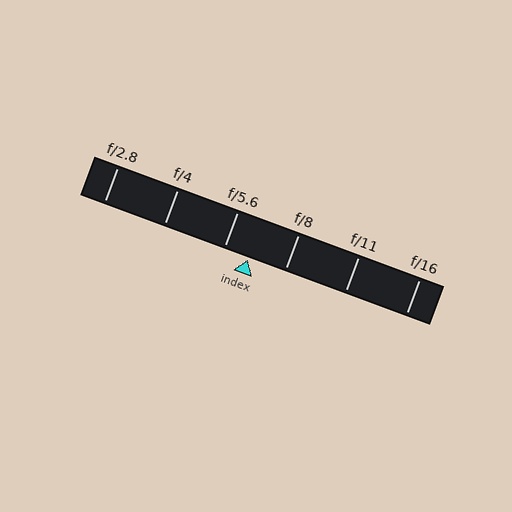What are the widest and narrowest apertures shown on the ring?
The widest aperture shown is f/2.8 and the narrowest is f/16.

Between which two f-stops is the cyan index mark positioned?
The index mark is between f/5.6 and f/8.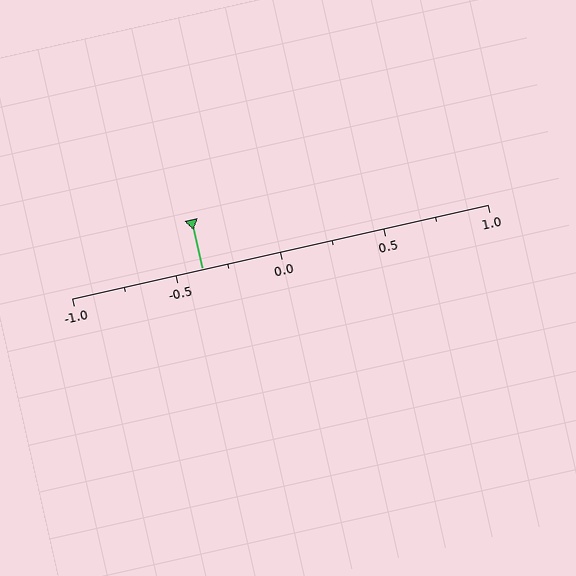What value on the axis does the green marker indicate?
The marker indicates approximately -0.38.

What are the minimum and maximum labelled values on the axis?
The axis runs from -1.0 to 1.0.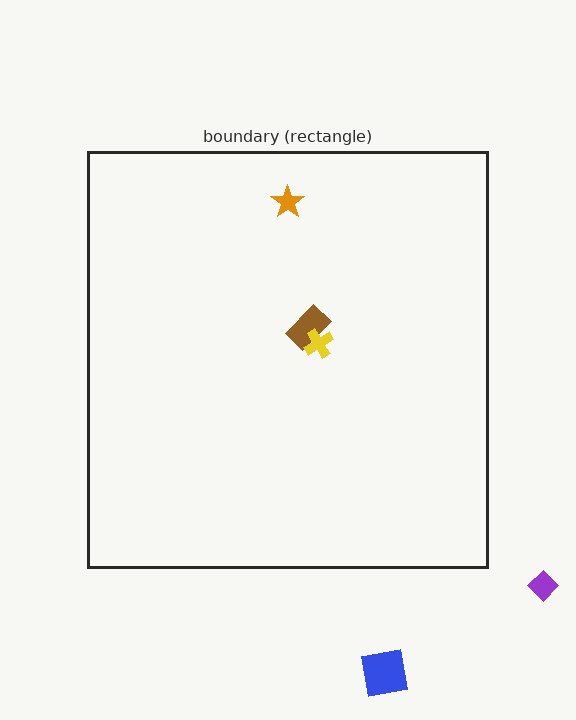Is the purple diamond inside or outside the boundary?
Outside.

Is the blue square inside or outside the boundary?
Outside.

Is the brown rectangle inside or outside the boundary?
Inside.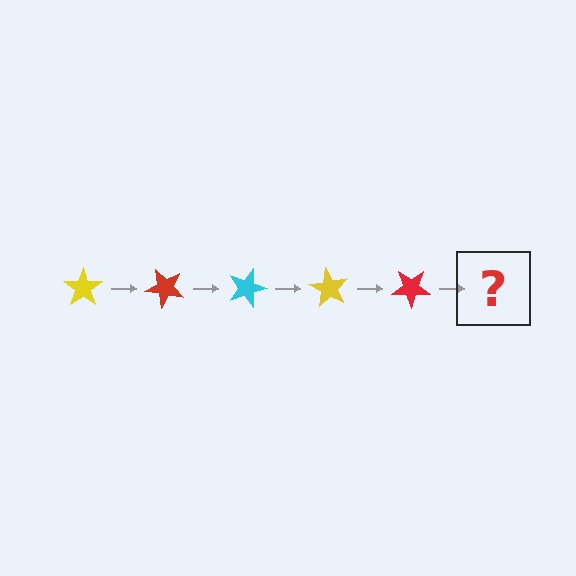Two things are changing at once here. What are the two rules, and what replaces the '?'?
The two rules are that it rotates 45 degrees each step and the color cycles through yellow, red, and cyan. The '?' should be a cyan star, rotated 225 degrees from the start.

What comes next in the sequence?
The next element should be a cyan star, rotated 225 degrees from the start.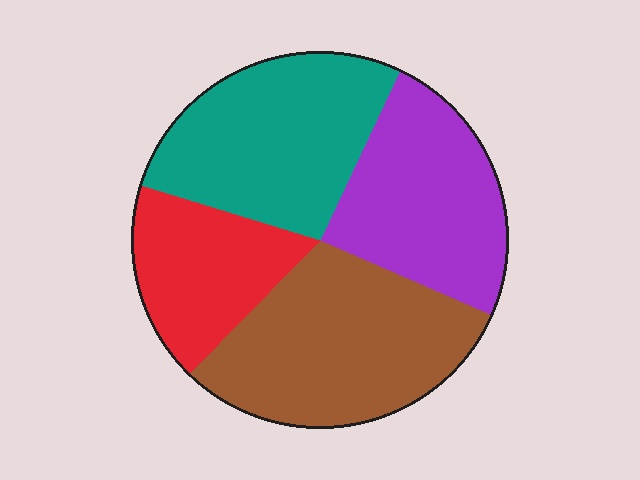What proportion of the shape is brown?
Brown covers 31% of the shape.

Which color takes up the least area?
Red, at roughly 15%.